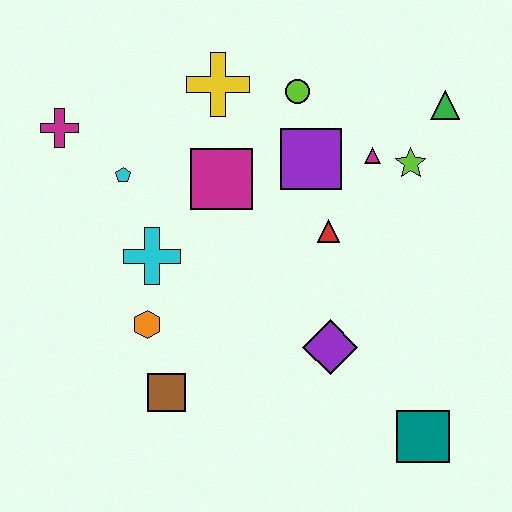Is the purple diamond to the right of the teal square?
No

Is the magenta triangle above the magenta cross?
No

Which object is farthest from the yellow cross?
The teal square is farthest from the yellow cross.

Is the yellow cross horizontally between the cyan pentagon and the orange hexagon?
No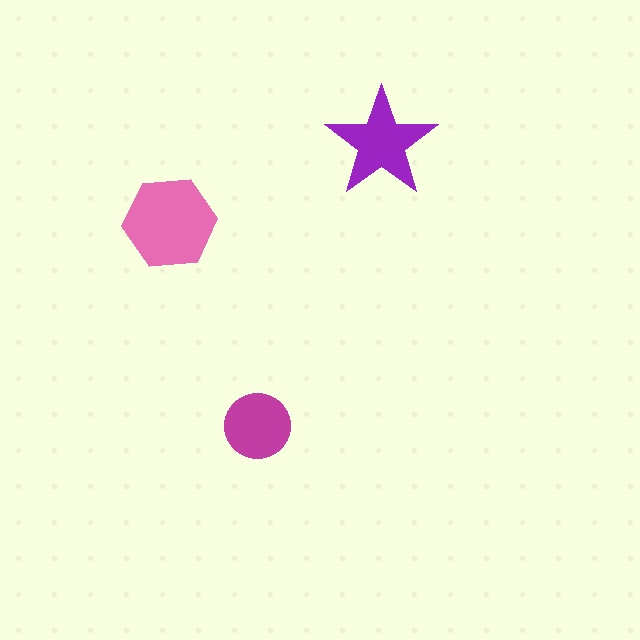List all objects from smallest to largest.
The magenta circle, the purple star, the pink hexagon.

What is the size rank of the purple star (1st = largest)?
2nd.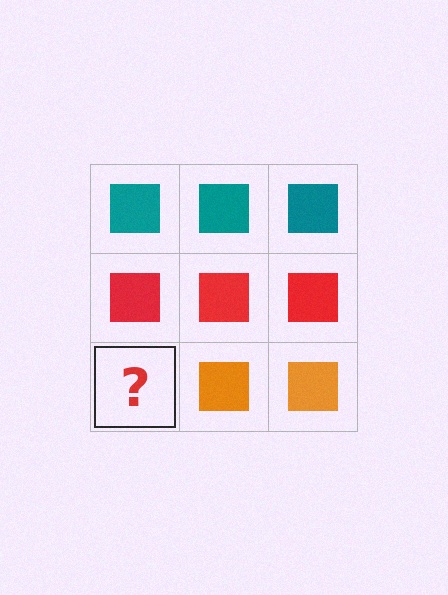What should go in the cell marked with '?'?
The missing cell should contain an orange square.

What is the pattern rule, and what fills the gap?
The rule is that each row has a consistent color. The gap should be filled with an orange square.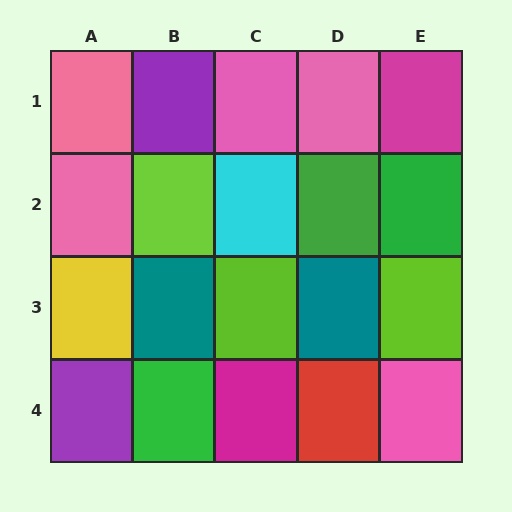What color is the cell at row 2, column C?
Cyan.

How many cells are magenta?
2 cells are magenta.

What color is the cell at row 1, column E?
Magenta.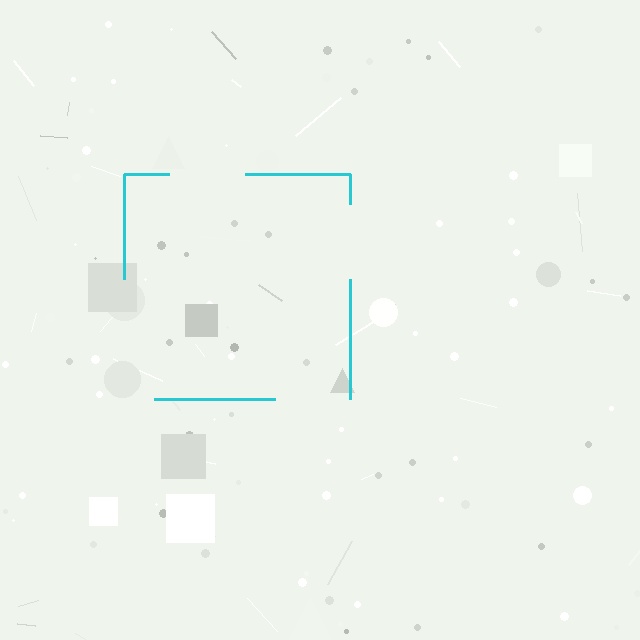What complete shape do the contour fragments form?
The contour fragments form a square.